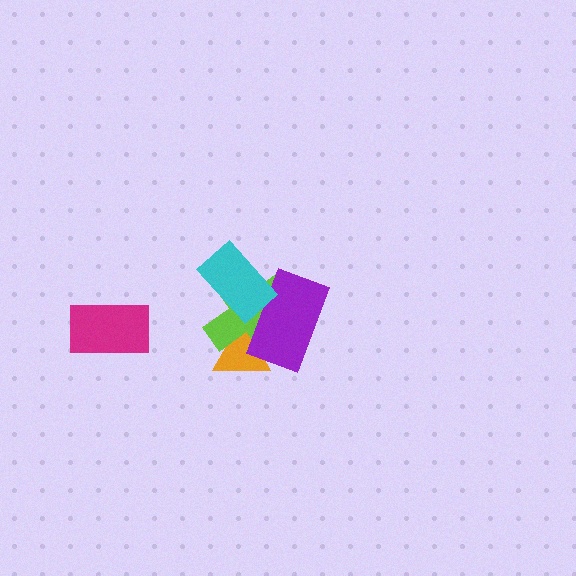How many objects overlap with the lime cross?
3 objects overlap with the lime cross.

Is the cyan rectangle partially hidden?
No, no other shape covers it.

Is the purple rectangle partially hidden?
Yes, it is partially covered by another shape.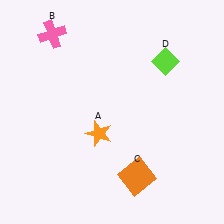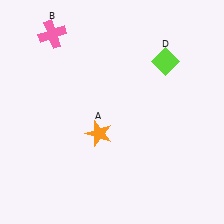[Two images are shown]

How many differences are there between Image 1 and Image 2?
There is 1 difference between the two images.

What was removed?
The orange square (C) was removed in Image 2.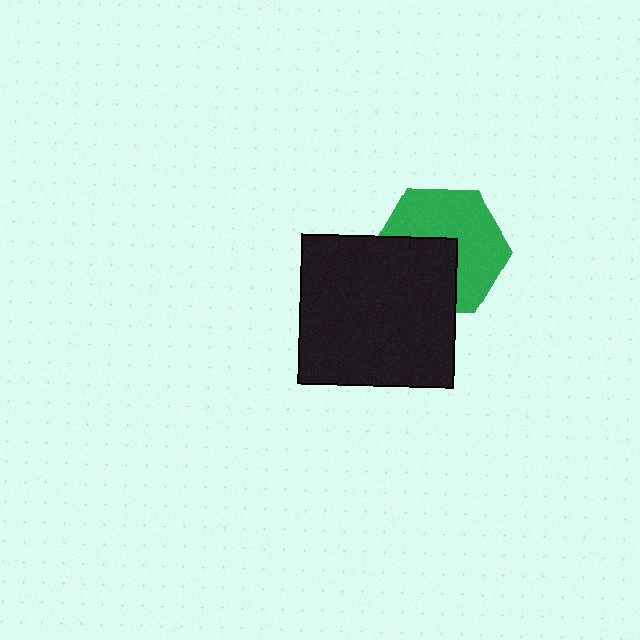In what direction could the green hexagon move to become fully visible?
The green hexagon could move toward the upper-right. That would shift it out from behind the black rectangle entirely.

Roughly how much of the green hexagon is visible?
About half of it is visible (roughly 59%).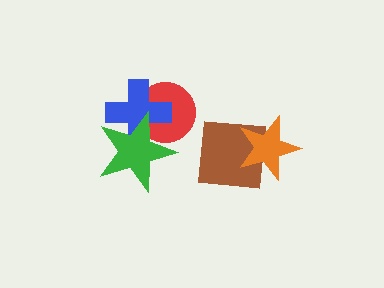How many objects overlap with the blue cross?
2 objects overlap with the blue cross.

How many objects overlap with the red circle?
2 objects overlap with the red circle.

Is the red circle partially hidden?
Yes, it is partially covered by another shape.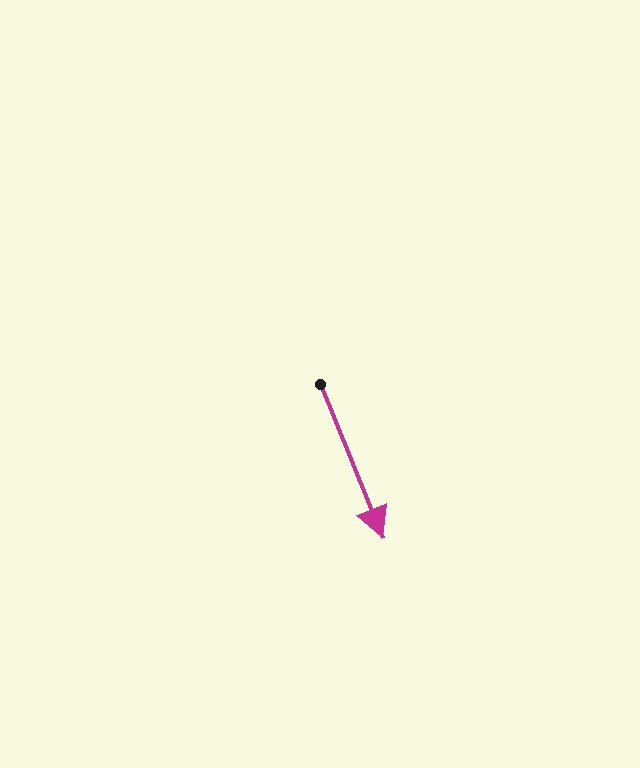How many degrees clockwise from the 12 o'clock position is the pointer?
Approximately 158 degrees.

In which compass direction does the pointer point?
South.